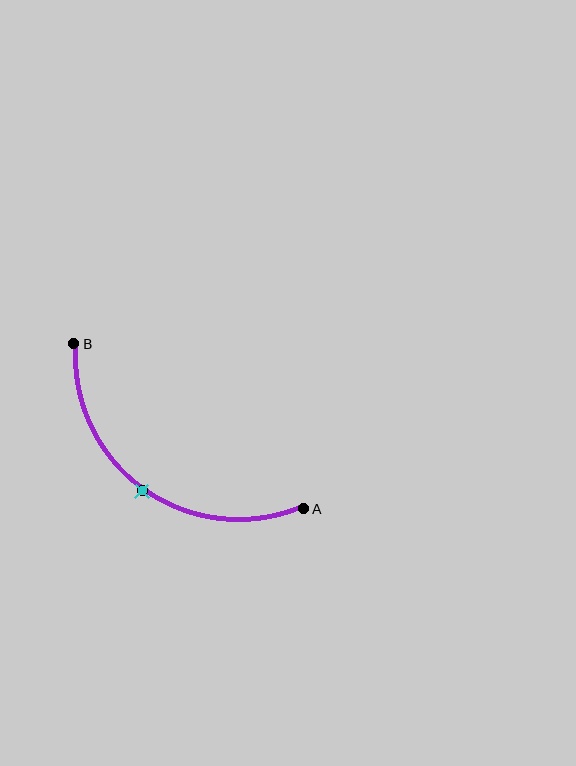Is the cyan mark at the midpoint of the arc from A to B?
Yes. The cyan mark lies on the arc at equal arc-length from both A and B — it is the arc midpoint.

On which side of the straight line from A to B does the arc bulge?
The arc bulges below and to the left of the straight line connecting A and B.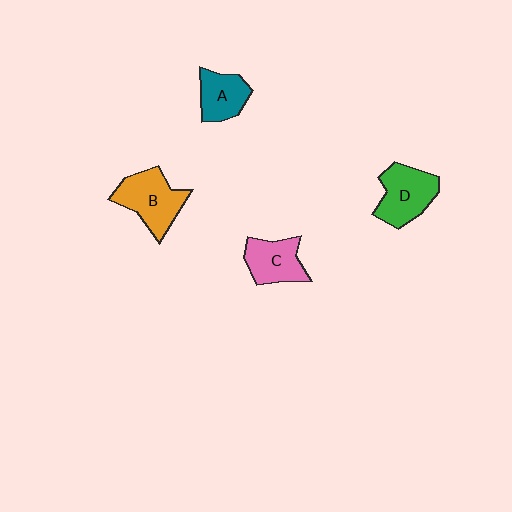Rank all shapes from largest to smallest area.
From largest to smallest: B (orange), D (green), C (pink), A (teal).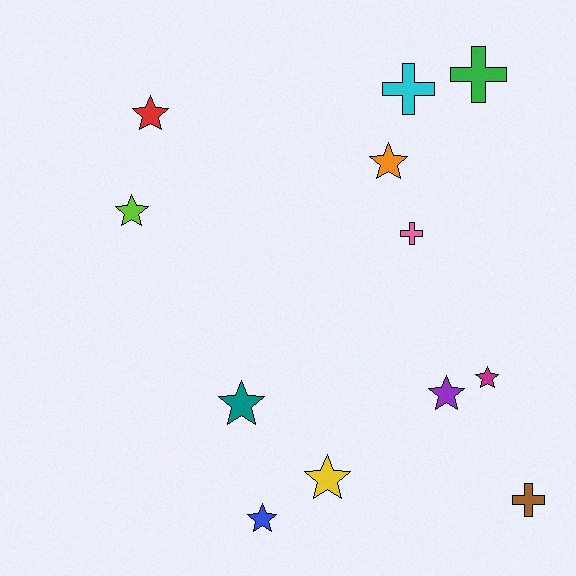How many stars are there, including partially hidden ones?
There are 8 stars.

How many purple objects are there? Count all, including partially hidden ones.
There is 1 purple object.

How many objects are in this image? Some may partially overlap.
There are 12 objects.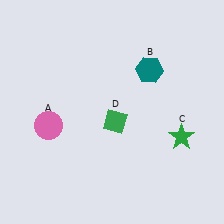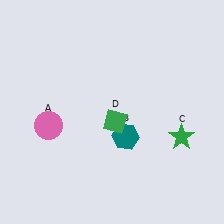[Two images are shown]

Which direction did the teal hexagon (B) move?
The teal hexagon (B) moved down.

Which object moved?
The teal hexagon (B) moved down.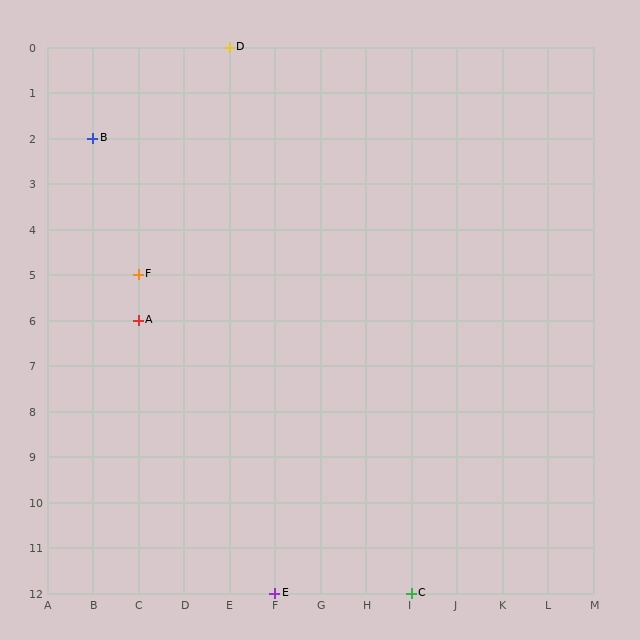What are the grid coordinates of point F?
Point F is at grid coordinates (C, 5).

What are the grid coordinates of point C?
Point C is at grid coordinates (I, 12).